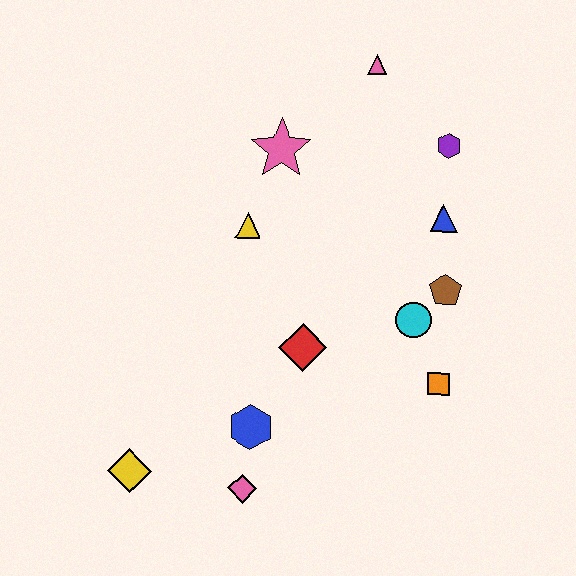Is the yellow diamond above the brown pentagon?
No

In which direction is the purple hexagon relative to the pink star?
The purple hexagon is to the right of the pink star.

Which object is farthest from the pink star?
The yellow diamond is farthest from the pink star.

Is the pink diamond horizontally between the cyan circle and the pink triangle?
No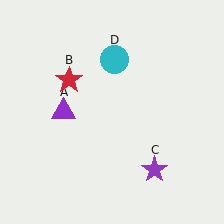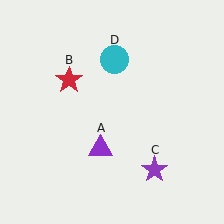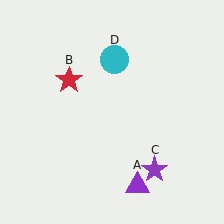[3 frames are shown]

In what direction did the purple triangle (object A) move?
The purple triangle (object A) moved down and to the right.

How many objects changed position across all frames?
1 object changed position: purple triangle (object A).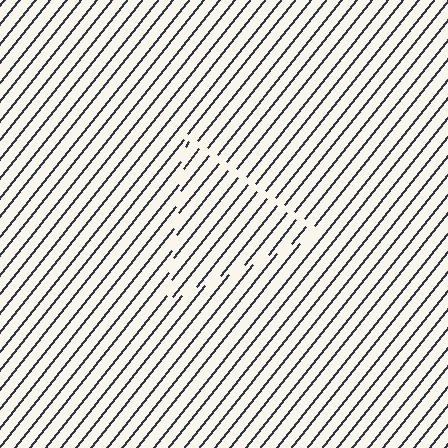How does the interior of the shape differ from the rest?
The interior of the shape contains the same grating, shifted by half a period — the contour is defined by the phase discontinuity where line-ends from the inner and outer gratings abut.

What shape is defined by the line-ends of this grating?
An illusory triangle. The interior of the shape contains the same grating, shifted by half a period — the contour is defined by the phase discontinuity where line-ends from the inner and outer gratings abut.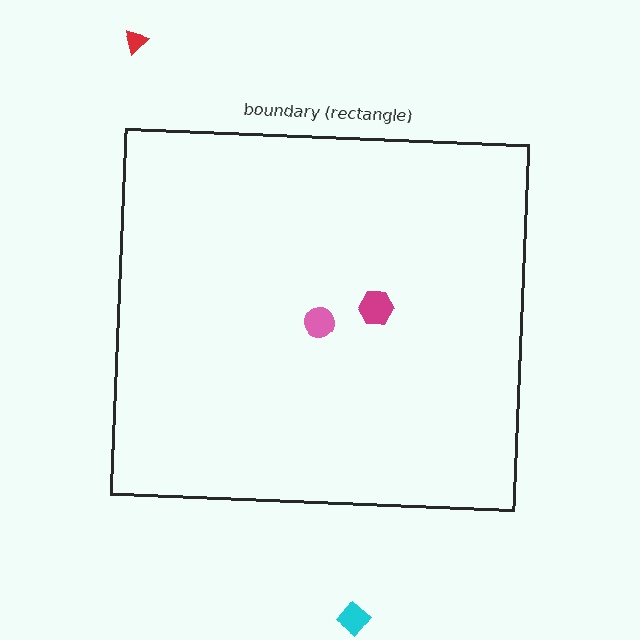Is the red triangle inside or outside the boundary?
Outside.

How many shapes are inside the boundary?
2 inside, 2 outside.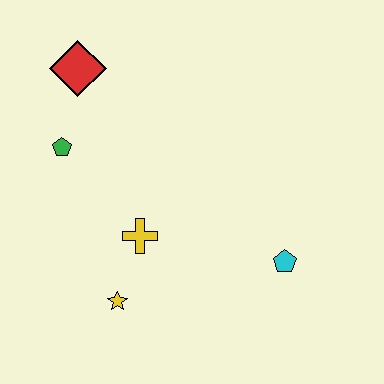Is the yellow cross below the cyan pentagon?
No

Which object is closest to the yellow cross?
The yellow star is closest to the yellow cross.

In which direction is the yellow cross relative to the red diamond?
The yellow cross is below the red diamond.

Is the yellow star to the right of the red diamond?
Yes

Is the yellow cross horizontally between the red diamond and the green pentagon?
No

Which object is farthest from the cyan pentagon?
The red diamond is farthest from the cyan pentagon.